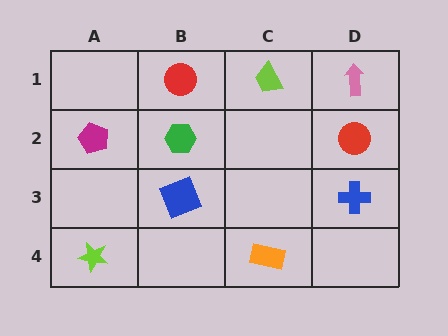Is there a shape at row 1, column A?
No, that cell is empty.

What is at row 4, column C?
An orange rectangle.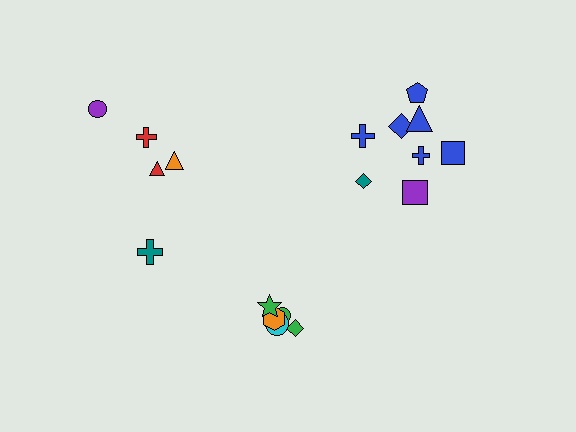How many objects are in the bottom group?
There are 6 objects.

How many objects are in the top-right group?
There are 8 objects.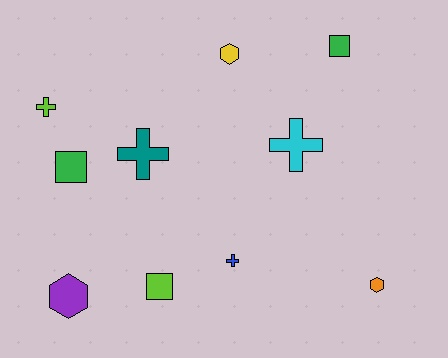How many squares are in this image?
There are 3 squares.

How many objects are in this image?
There are 10 objects.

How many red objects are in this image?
There are no red objects.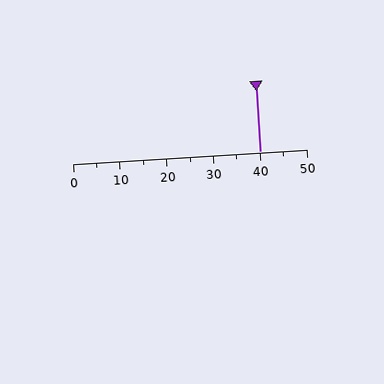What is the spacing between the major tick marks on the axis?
The major ticks are spaced 10 apart.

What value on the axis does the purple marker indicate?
The marker indicates approximately 40.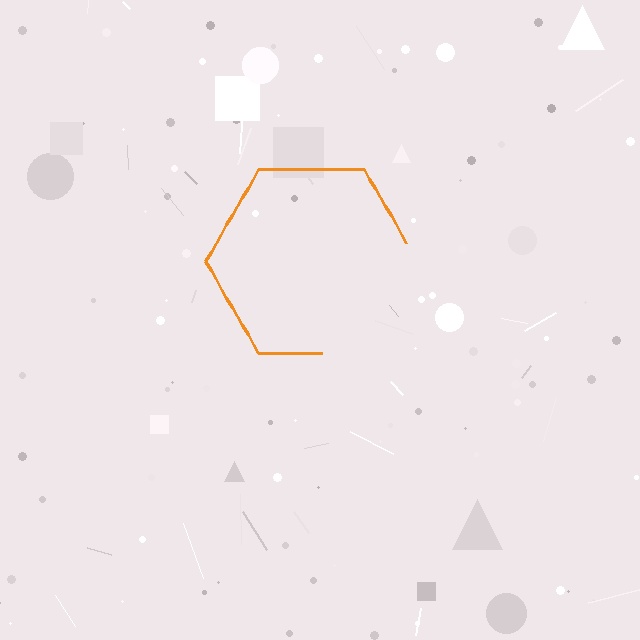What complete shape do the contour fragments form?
The contour fragments form a hexagon.